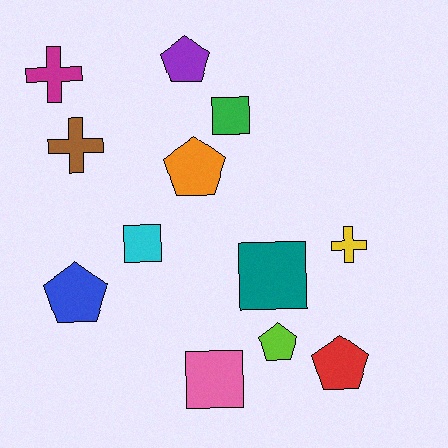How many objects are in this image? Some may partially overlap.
There are 12 objects.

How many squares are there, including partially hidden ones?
There are 4 squares.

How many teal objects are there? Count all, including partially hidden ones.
There is 1 teal object.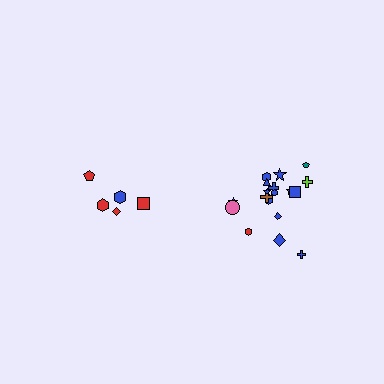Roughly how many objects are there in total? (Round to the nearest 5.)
Roughly 25 objects in total.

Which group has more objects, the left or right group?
The right group.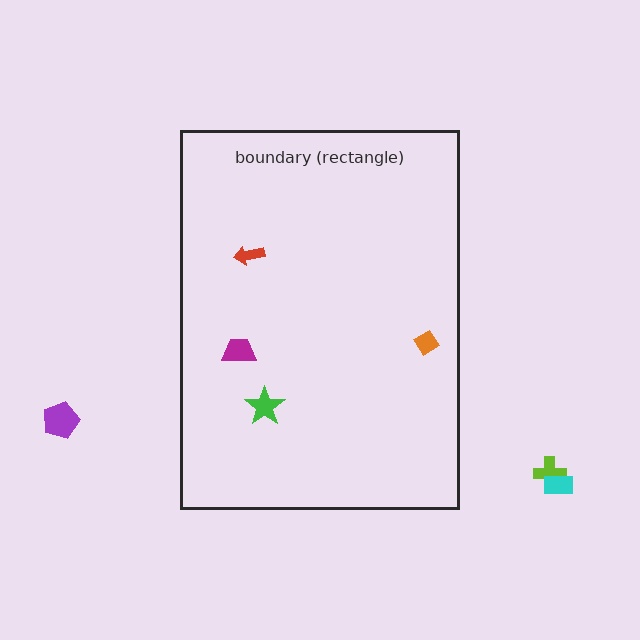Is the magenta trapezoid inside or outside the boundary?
Inside.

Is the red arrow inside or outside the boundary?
Inside.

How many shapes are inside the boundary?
4 inside, 3 outside.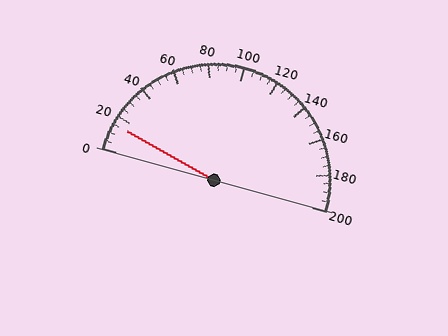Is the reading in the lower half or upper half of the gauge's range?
The reading is in the lower half of the range (0 to 200).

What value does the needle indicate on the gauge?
The needle indicates approximately 15.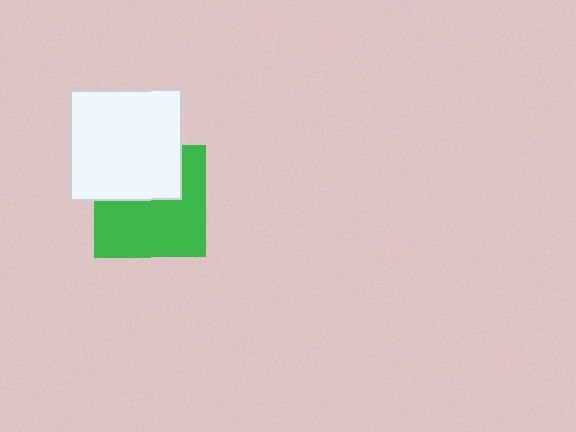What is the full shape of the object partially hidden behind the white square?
The partially hidden object is a green square.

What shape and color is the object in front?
The object in front is a white square.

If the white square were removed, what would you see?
You would see the complete green square.